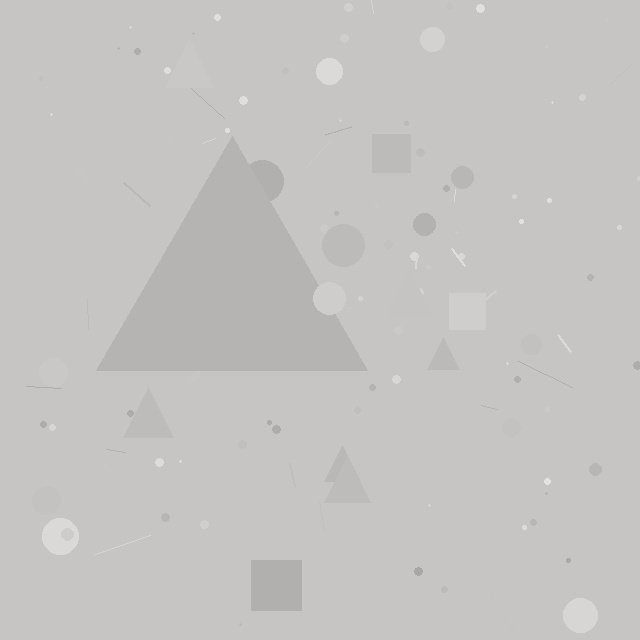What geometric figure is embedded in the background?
A triangle is embedded in the background.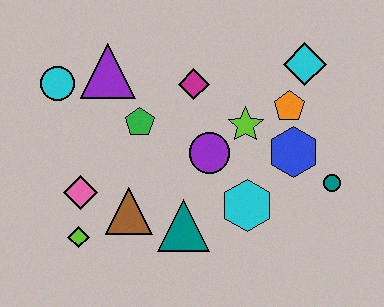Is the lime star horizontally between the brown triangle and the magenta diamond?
No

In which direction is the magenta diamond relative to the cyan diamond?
The magenta diamond is to the left of the cyan diamond.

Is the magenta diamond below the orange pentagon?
No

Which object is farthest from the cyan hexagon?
The cyan circle is farthest from the cyan hexagon.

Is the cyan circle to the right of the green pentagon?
No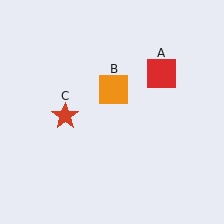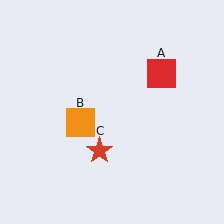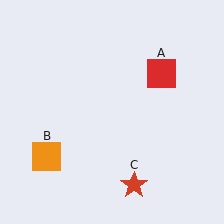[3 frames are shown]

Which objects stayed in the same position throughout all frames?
Red square (object A) remained stationary.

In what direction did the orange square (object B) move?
The orange square (object B) moved down and to the left.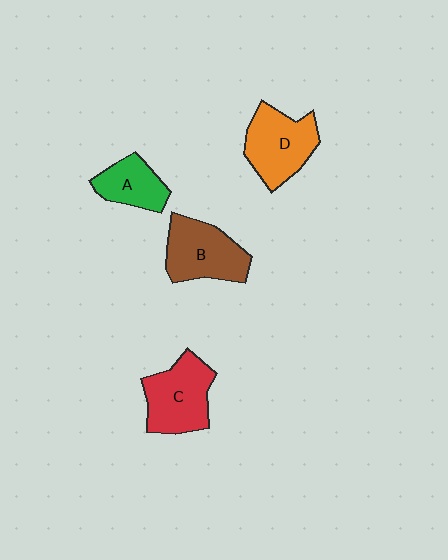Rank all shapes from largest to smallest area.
From largest to smallest: C (red), D (orange), B (brown), A (green).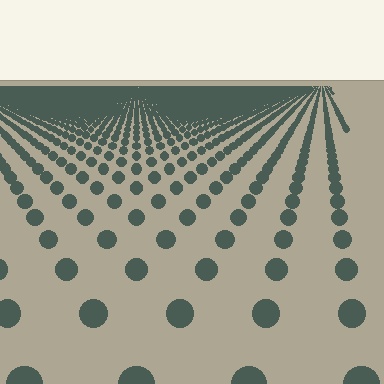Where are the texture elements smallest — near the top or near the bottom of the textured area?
Near the top.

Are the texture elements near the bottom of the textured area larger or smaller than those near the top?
Larger. Near the bottom, elements are closer to the viewer and appear at a bigger on-screen size.